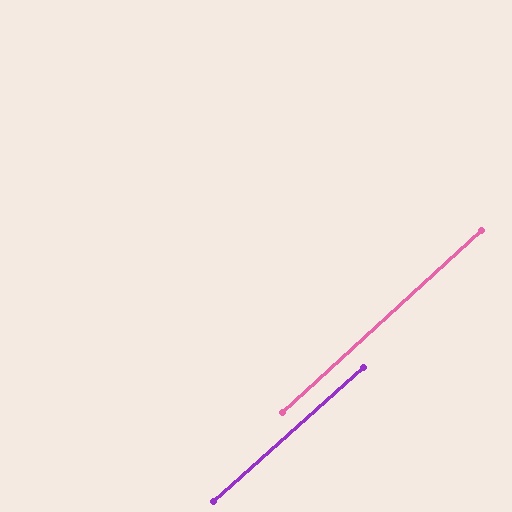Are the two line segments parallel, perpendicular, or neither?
Parallel — their directions differ by only 0.8°.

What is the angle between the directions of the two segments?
Approximately 1 degree.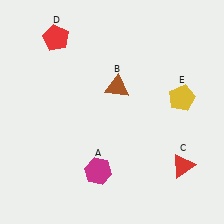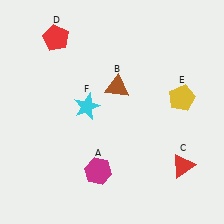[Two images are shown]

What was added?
A cyan star (F) was added in Image 2.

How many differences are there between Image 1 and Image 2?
There is 1 difference between the two images.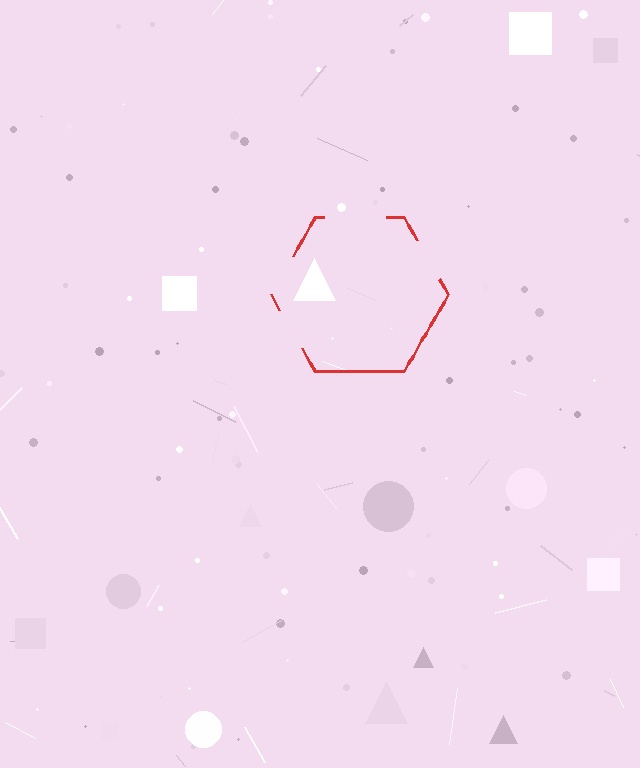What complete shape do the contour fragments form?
The contour fragments form a hexagon.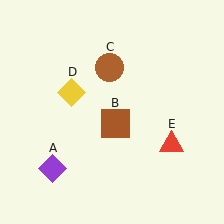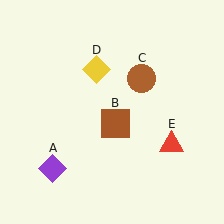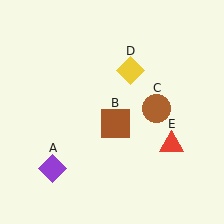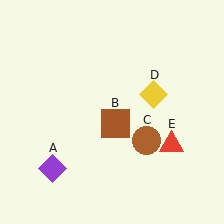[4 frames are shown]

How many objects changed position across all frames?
2 objects changed position: brown circle (object C), yellow diamond (object D).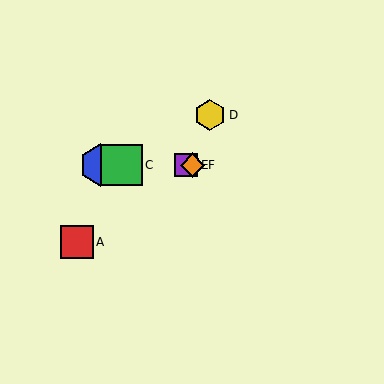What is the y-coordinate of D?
Object D is at y≈115.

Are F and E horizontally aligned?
Yes, both are at y≈165.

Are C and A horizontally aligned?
No, C is at y≈165 and A is at y≈242.